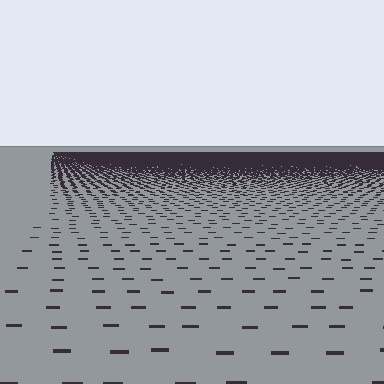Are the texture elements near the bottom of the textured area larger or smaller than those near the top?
Larger. Near the bottom, elements are closer to the viewer and appear at a bigger on-screen size.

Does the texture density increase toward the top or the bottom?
Density increases toward the top.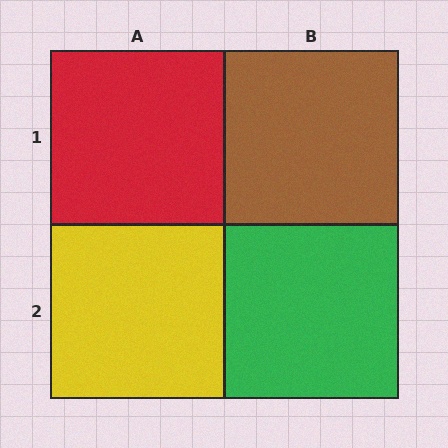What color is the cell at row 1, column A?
Red.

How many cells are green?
1 cell is green.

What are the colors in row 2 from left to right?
Yellow, green.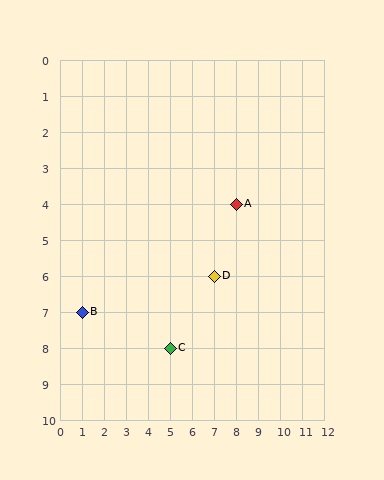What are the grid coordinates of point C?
Point C is at grid coordinates (5, 8).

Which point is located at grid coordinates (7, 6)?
Point D is at (7, 6).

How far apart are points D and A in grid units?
Points D and A are 1 column and 2 rows apart (about 2.2 grid units diagonally).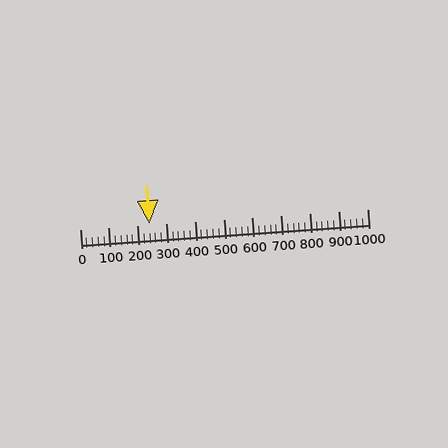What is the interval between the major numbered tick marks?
The major tick marks are spaced 100 units apart.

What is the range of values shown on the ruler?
The ruler shows values from 0 to 1000.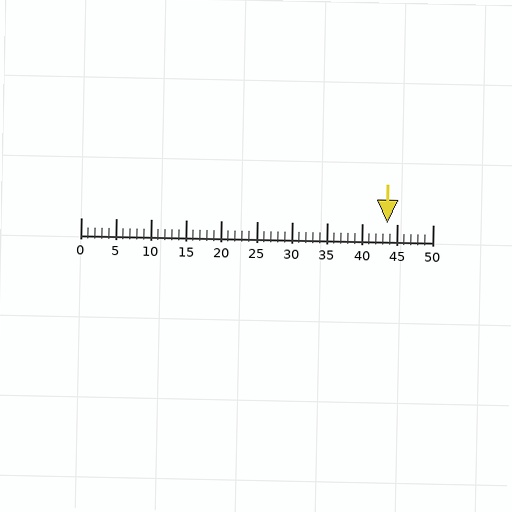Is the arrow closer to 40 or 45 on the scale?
The arrow is closer to 45.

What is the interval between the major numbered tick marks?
The major tick marks are spaced 5 units apart.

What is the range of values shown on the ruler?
The ruler shows values from 0 to 50.